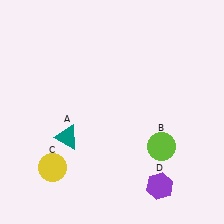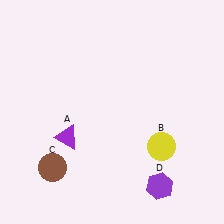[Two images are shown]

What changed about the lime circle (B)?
In Image 1, B is lime. In Image 2, it changed to yellow.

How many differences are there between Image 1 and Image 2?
There are 3 differences between the two images.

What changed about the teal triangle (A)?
In Image 1, A is teal. In Image 2, it changed to purple.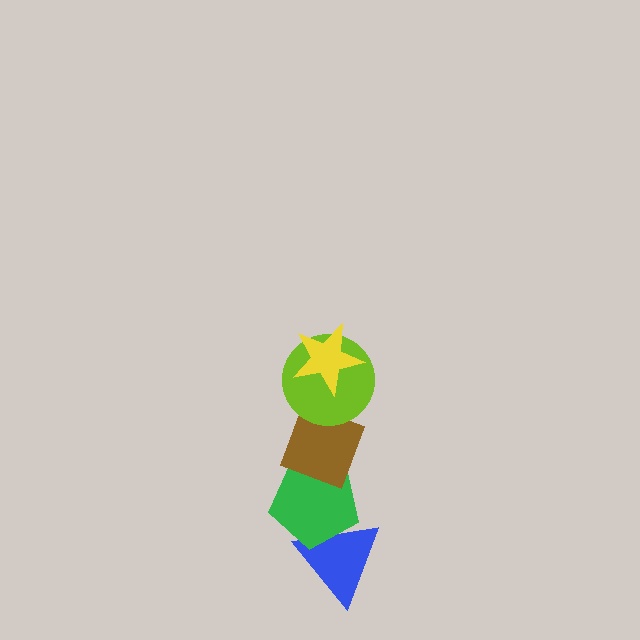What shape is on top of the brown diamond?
The lime circle is on top of the brown diamond.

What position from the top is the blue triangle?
The blue triangle is 5th from the top.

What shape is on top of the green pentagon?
The brown diamond is on top of the green pentagon.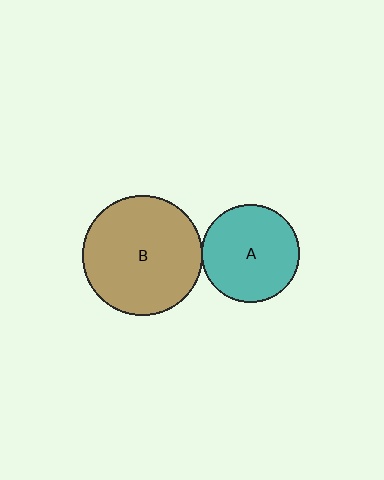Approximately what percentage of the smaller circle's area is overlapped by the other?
Approximately 5%.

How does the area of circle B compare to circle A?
Approximately 1.5 times.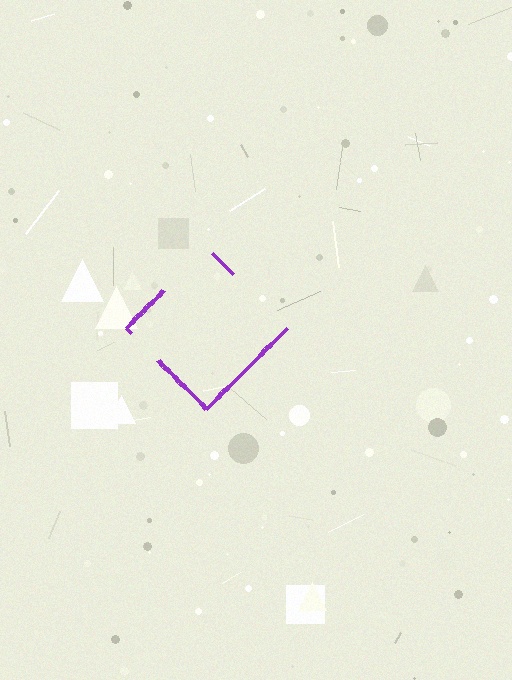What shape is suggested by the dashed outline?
The dashed outline suggests a diamond.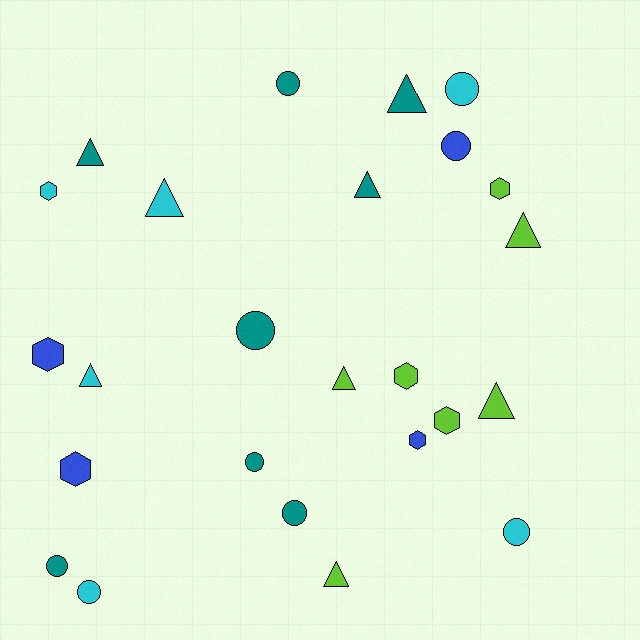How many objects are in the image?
There are 25 objects.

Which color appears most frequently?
Teal, with 8 objects.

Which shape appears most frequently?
Triangle, with 9 objects.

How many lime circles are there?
There are no lime circles.